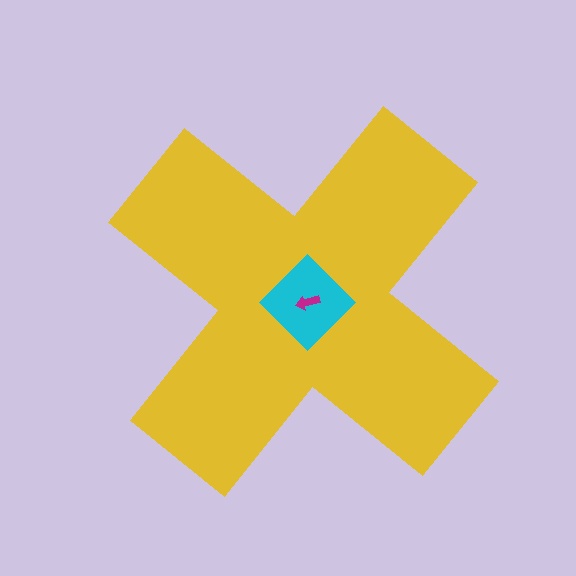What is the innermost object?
The magenta arrow.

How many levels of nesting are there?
3.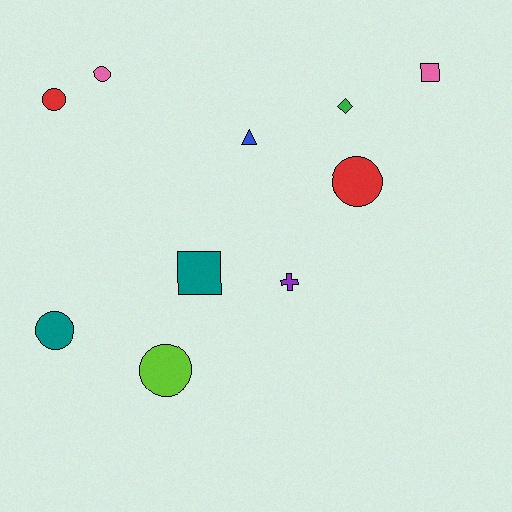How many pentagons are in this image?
There are no pentagons.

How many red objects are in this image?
There are 2 red objects.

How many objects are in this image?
There are 10 objects.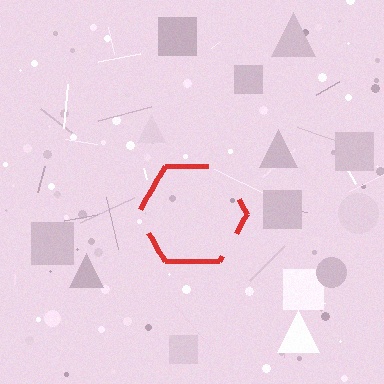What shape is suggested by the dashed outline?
The dashed outline suggests a hexagon.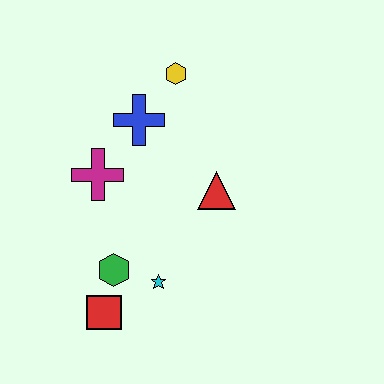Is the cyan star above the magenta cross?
No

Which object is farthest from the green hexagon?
The yellow hexagon is farthest from the green hexagon.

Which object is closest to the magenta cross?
The blue cross is closest to the magenta cross.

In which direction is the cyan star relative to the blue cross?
The cyan star is below the blue cross.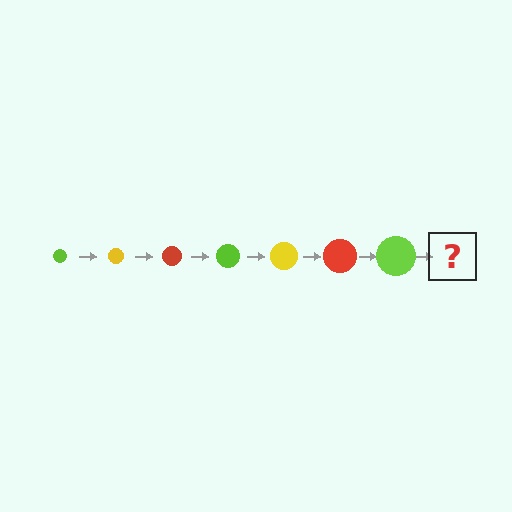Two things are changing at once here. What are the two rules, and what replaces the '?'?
The two rules are that the circle grows larger each step and the color cycles through lime, yellow, and red. The '?' should be a yellow circle, larger than the previous one.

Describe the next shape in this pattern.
It should be a yellow circle, larger than the previous one.